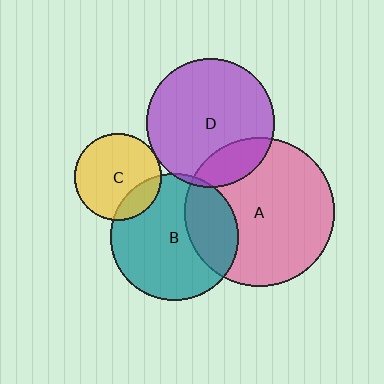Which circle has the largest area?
Circle A (pink).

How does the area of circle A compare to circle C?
Approximately 3.0 times.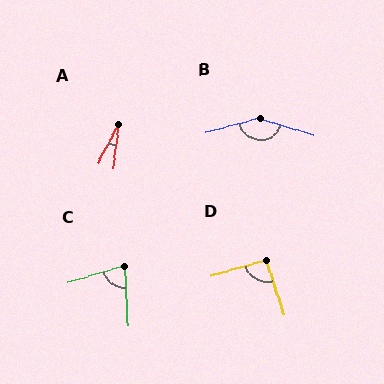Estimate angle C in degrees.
Approximately 77 degrees.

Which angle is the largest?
B, at approximately 147 degrees.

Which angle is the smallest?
A, at approximately 21 degrees.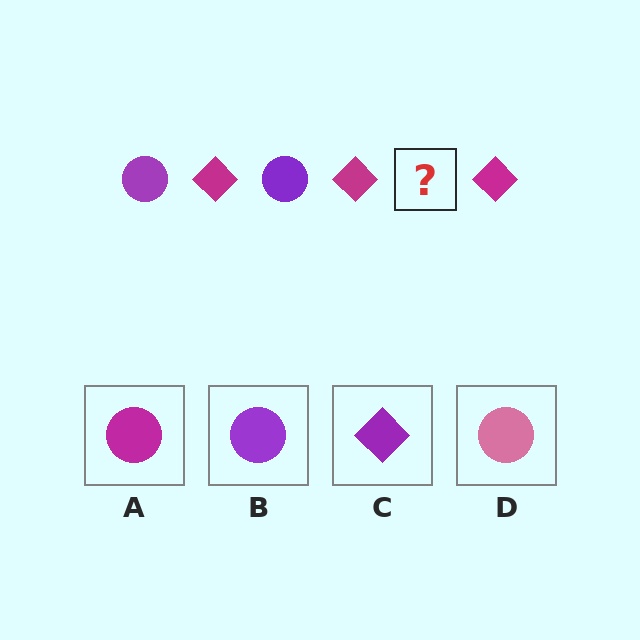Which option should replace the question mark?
Option B.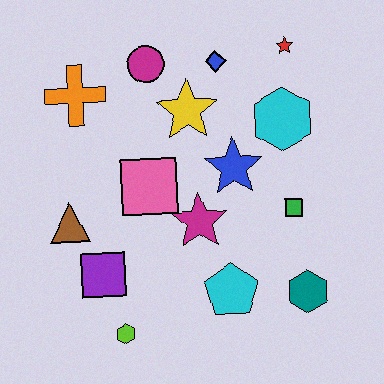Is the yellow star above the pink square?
Yes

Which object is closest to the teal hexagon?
The cyan pentagon is closest to the teal hexagon.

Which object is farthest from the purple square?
The red star is farthest from the purple square.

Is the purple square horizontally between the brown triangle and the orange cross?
No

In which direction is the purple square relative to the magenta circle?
The purple square is below the magenta circle.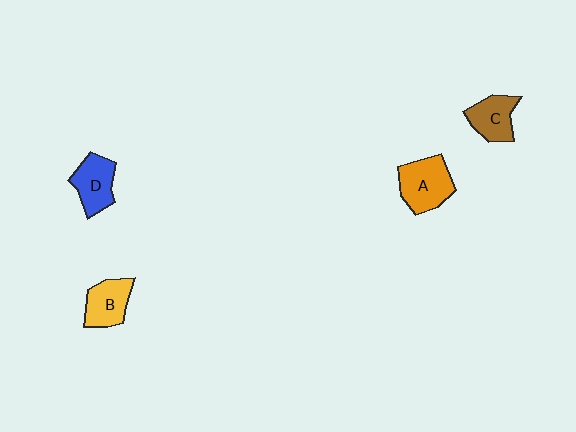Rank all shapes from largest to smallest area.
From largest to smallest: A (orange), D (blue), B (yellow), C (brown).